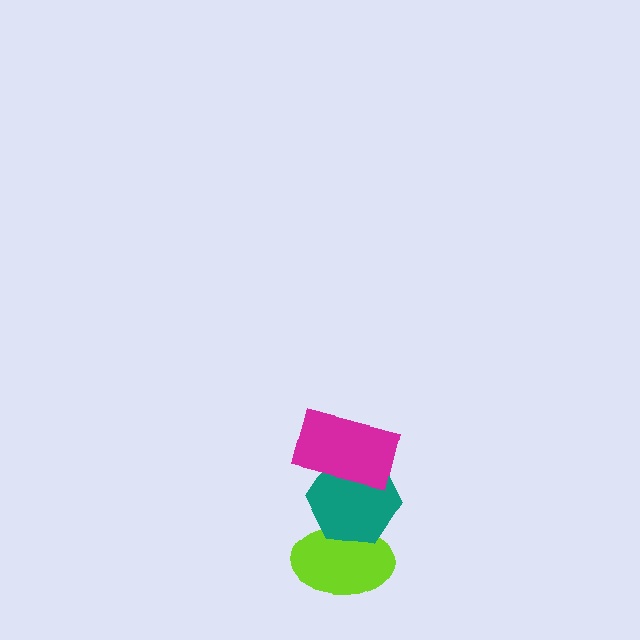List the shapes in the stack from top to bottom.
From top to bottom: the magenta rectangle, the teal hexagon, the lime ellipse.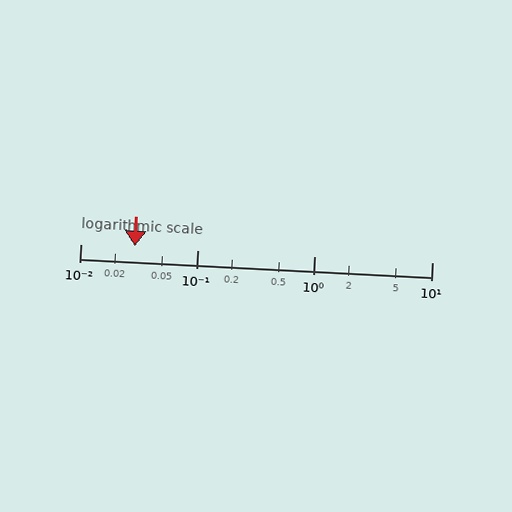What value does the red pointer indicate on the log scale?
The pointer indicates approximately 0.029.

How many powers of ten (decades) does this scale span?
The scale spans 3 decades, from 0.01 to 10.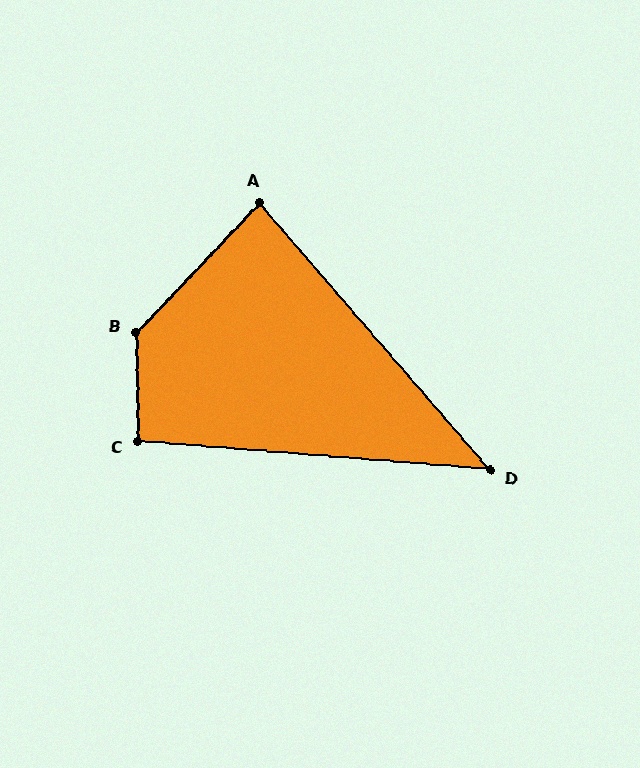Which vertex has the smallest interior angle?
D, at approximately 45 degrees.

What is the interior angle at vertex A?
Approximately 85 degrees (acute).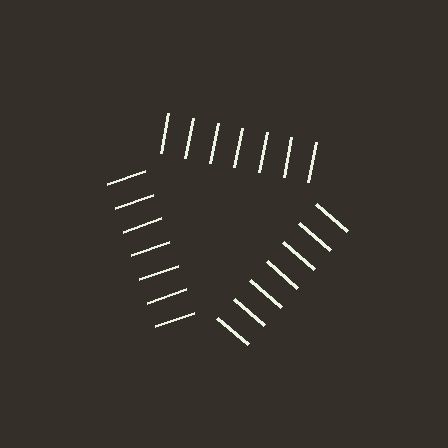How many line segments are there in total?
21 — 7 along each of the 3 edges.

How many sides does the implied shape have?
3 sides — the line-ends trace a triangle.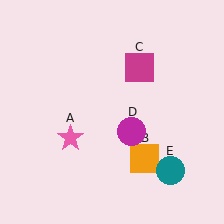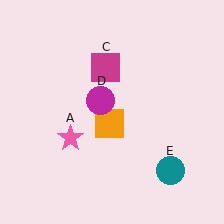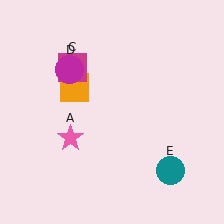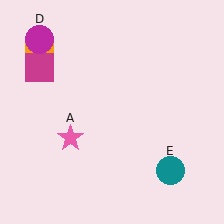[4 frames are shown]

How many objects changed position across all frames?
3 objects changed position: orange square (object B), magenta square (object C), magenta circle (object D).